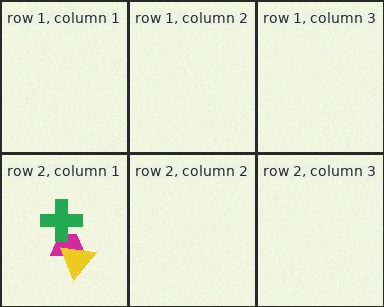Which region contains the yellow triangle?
The row 2, column 1 region.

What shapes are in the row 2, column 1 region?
The magenta trapezoid, the green cross, the yellow triangle.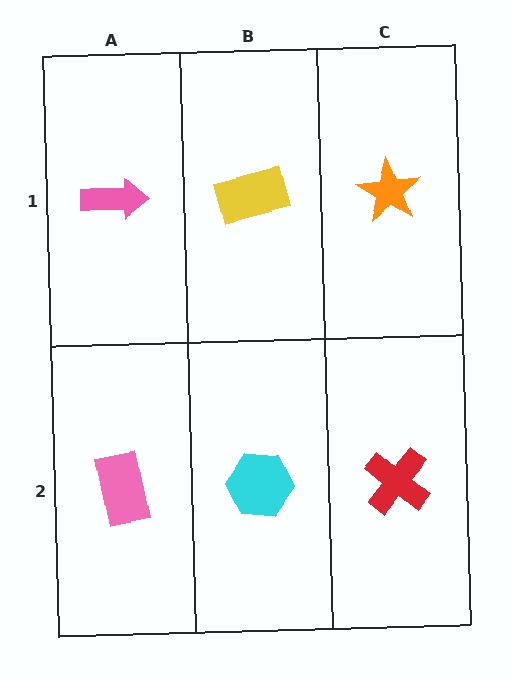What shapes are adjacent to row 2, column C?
An orange star (row 1, column C), a cyan hexagon (row 2, column B).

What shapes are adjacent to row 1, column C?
A red cross (row 2, column C), a yellow rectangle (row 1, column B).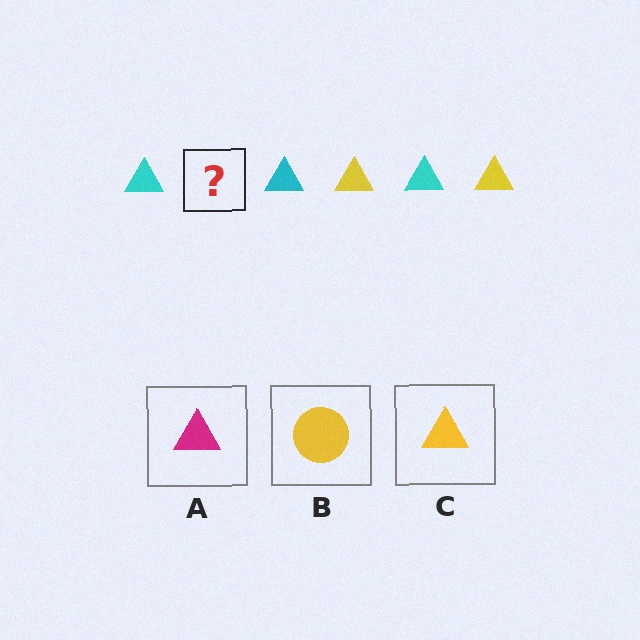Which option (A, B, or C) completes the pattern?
C.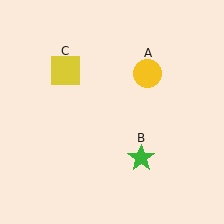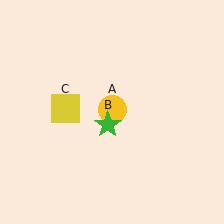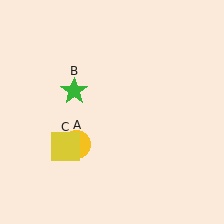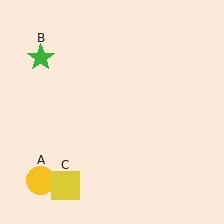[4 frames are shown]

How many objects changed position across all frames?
3 objects changed position: yellow circle (object A), green star (object B), yellow square (object C).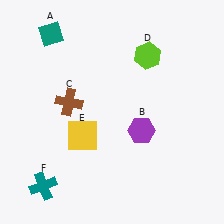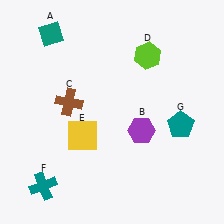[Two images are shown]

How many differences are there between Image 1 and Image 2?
There is 1 difference between the two images.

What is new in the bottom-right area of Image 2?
A teal pentagon (G) was added in the bottom-right area of Image 2.